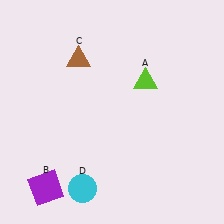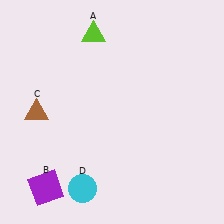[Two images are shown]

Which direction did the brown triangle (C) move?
The brown triangle (C) moved down.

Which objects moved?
The objects that moved are: the lime triangle (A), the brown triangle (C).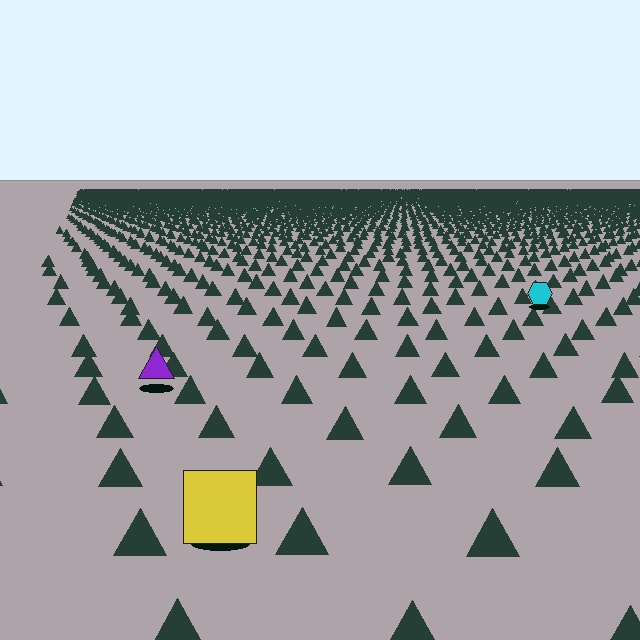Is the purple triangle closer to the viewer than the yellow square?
No. The yellow square is closer — you can tell from the texture gradient: the ground texture is coarser near it.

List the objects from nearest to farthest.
From nearest to farthest: the yellow square, the purple triangle, the cyan hexagon.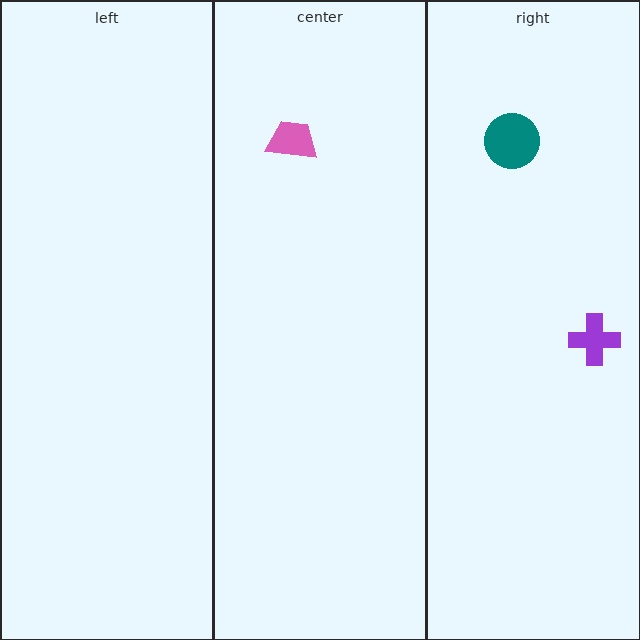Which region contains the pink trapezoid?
The center region.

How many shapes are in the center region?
1.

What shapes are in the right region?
The teal circle, the purple cross.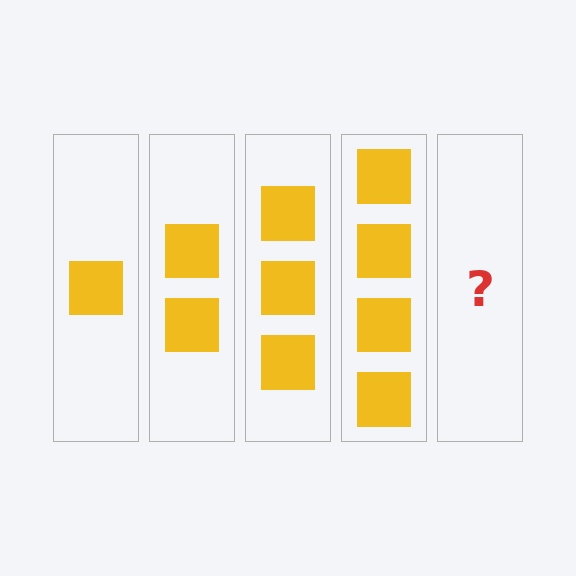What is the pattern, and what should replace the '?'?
The pattern is that each step adds one more square. The '?' should be 5 squares.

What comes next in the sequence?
The next element should be 5 squares.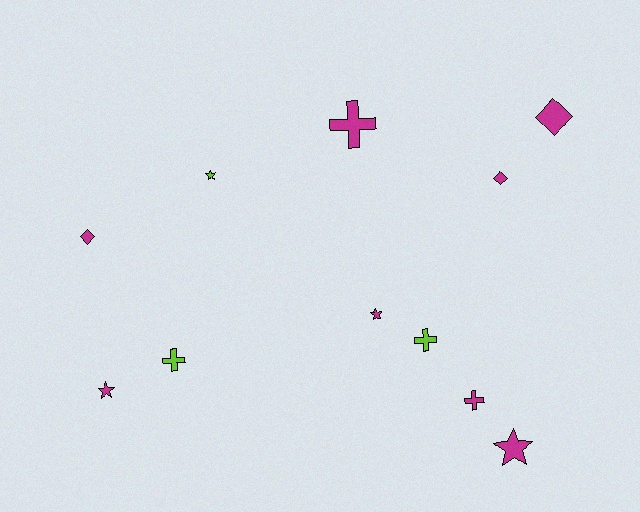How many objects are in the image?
There are 11 objects.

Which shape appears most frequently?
Cross, with 4 objects.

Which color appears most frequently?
Magenta, with 8 objects.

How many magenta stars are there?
There are 3 magenta stars.